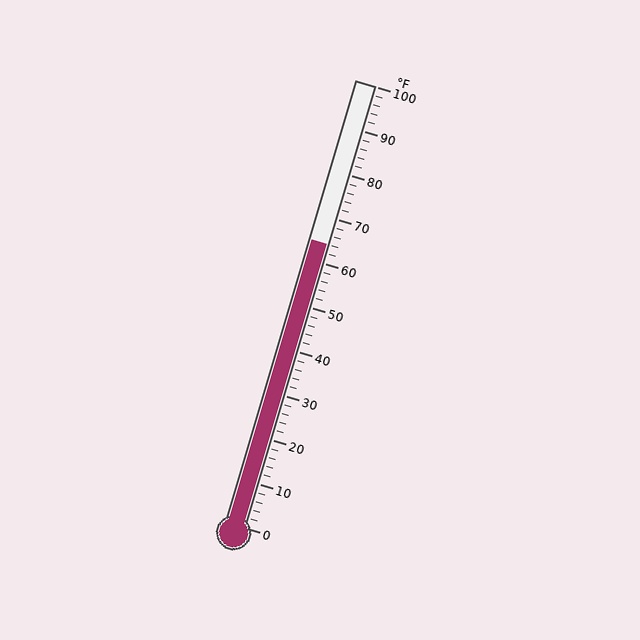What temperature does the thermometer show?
The thermometer shows approximately 64°F.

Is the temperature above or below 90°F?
The temperature is below 90°F.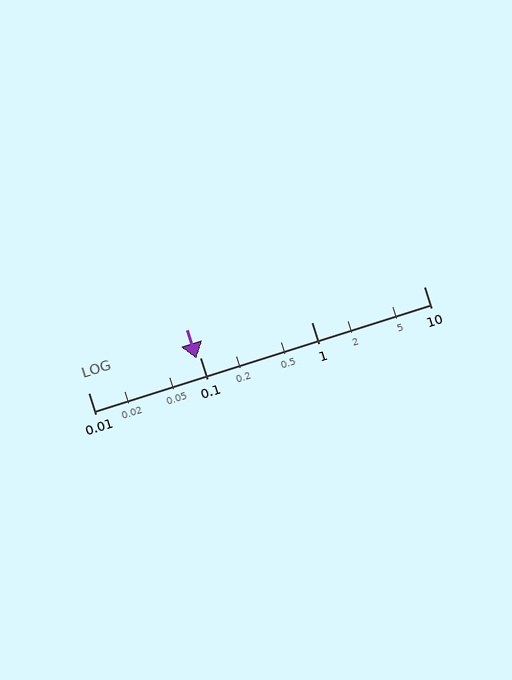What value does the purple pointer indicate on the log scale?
The pointer indicates approximately 0.092.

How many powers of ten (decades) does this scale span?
The scale spans 3 decades, from 0.01 to 10.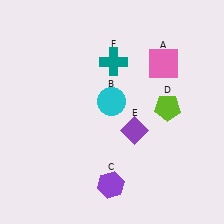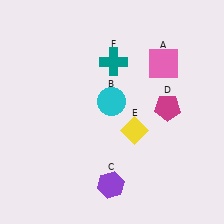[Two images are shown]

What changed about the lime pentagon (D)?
In Image 1, D is lime. In Image 2, it changed to magenta.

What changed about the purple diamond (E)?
In Image 1, E is purple. In Image 2, it changed to yellow.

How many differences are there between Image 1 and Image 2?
There are 2 differences between the two images.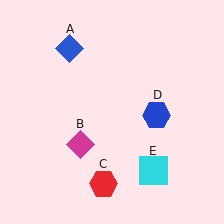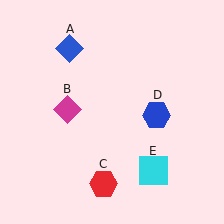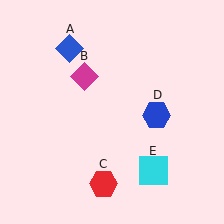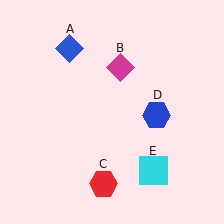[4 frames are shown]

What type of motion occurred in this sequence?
The magenta diamond (object B) rotated clockwise around the center of the scene.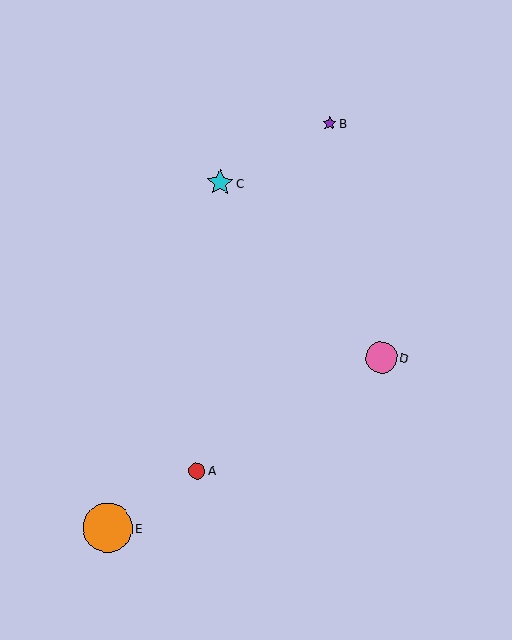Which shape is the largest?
The orange circle (labeled E) is the largest.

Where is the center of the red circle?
The center of the red circle is at (197, 471).